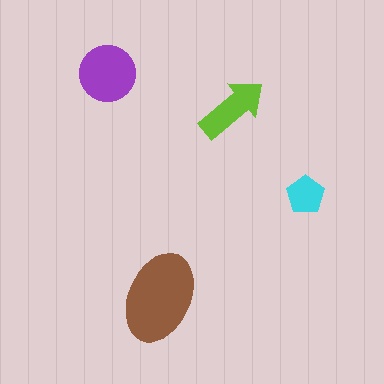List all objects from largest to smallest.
The brown ellipse, the purple circle, the lime arrow, the cyan pentagon.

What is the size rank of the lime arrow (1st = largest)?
3rd.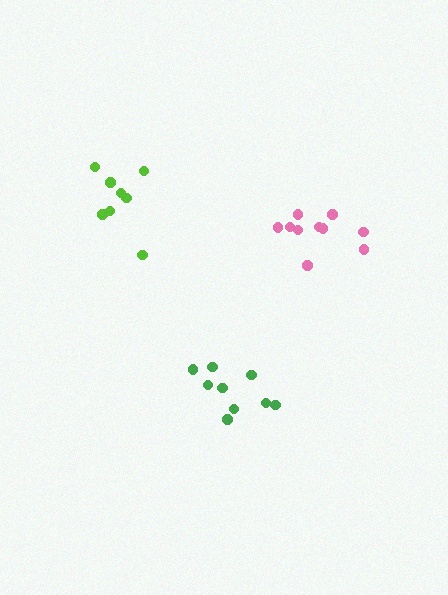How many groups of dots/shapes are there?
There are 3 groups.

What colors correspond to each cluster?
The clusters are colored: green, pink, lime.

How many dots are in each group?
Group 1: 9 dots, Group 2: 10 dots, Group 3: 8 dots (27 total).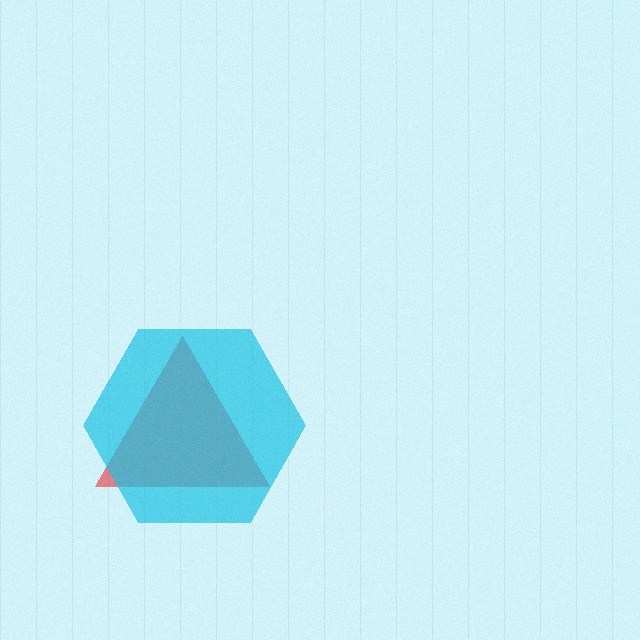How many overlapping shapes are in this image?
There are 2 overlapping shapes in the image.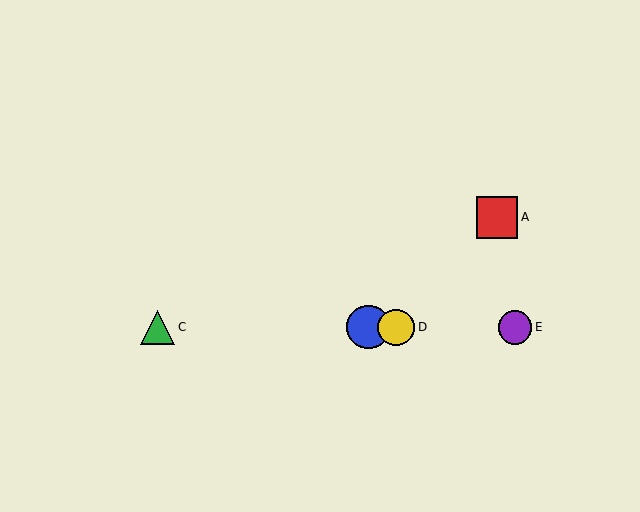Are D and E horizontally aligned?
Yes, both are at y≈327.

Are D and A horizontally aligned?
No, D is at y≈327 and A is at y≈217.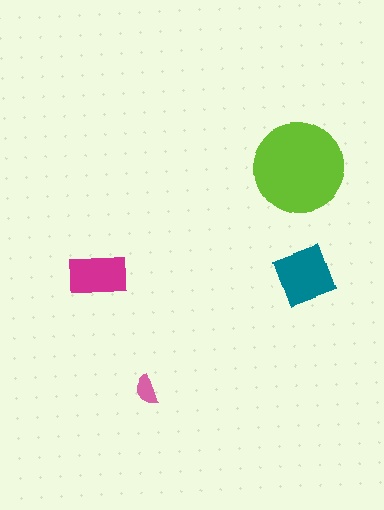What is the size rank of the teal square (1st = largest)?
2nd.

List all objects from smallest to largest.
The pink semicircle, the magenta rectangle, the teal square, the lime circle.